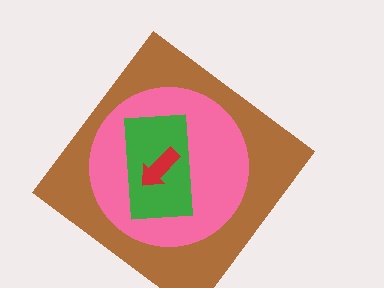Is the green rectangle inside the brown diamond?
Yes.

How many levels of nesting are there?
4.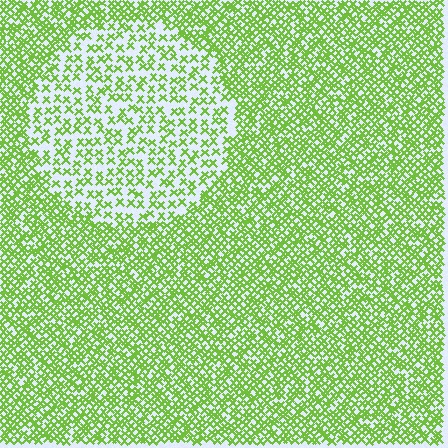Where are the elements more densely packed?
The elements are more densely packed outside the circle boundary.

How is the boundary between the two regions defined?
The boundary is defined by a change in element density (approximately 2.1x ratio). All elements are the same color, size, and shape.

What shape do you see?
I see a circle.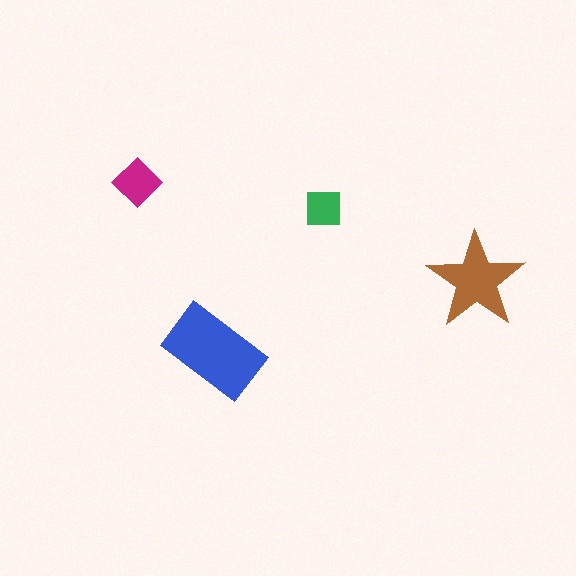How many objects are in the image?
There are 4 objects in the image.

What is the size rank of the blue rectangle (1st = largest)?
1st.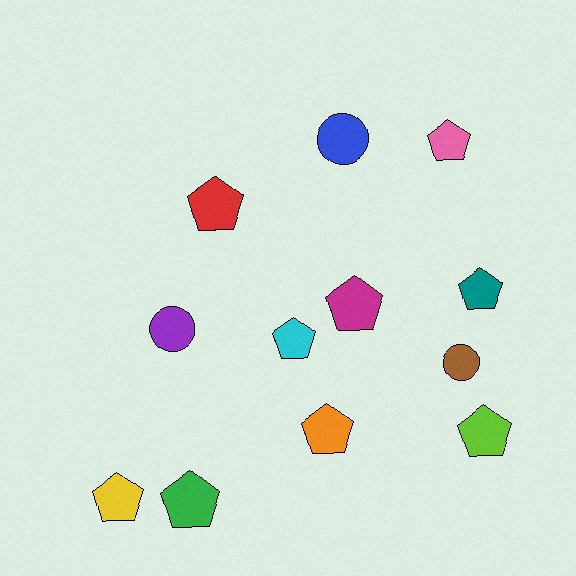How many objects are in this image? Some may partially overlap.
There are 12 objects.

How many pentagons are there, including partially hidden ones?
There are 9 pentagons.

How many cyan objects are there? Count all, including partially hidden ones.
There is 1 cyan object.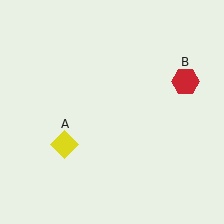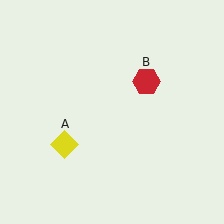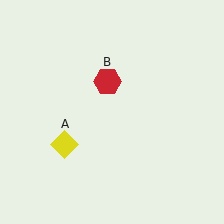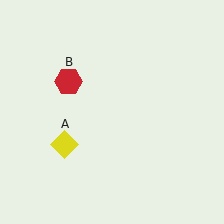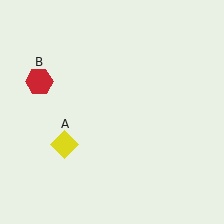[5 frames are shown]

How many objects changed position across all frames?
1 object changed position: red hexagon (object B).